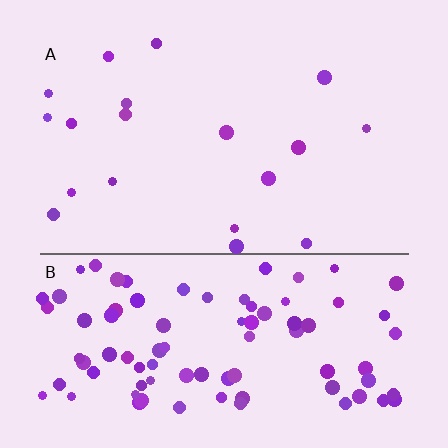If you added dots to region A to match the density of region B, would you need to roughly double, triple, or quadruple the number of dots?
Approximately quadruple.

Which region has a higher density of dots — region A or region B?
B (the bottom).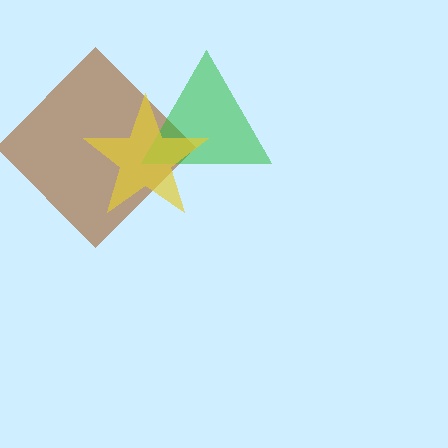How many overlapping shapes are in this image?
There are 3 overlapping shapes in the image.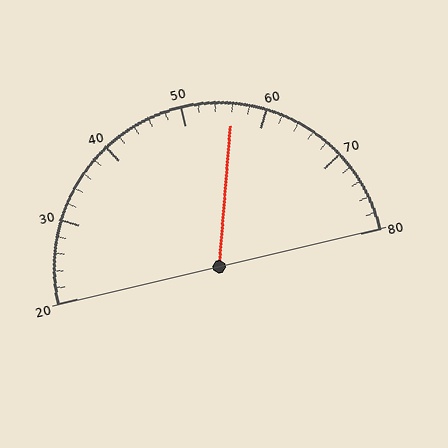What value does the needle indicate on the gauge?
The needle indicates approximately 56.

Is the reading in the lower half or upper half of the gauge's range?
The reading is in the upper half of the range (20 to 80).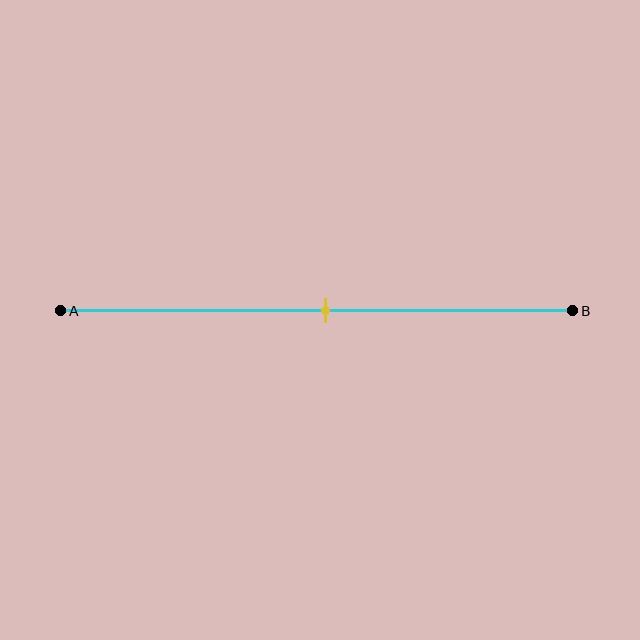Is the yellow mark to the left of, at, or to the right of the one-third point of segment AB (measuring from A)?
The yellow mark is to the right of the one-third point of segment AB.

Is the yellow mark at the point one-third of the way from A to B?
No, the mark is at about 50% from A, not at the 33% one-third point.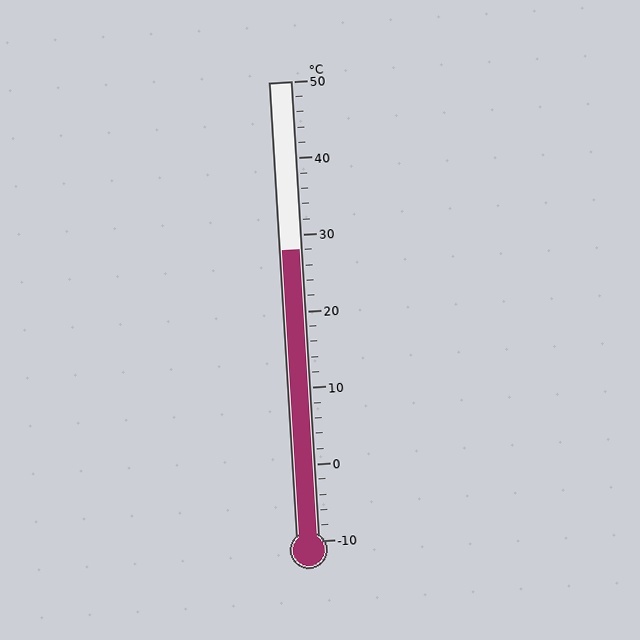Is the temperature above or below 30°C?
The temperature is below 30°C.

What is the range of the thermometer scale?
The thermometer scale ranges from -10°C to 50°C.